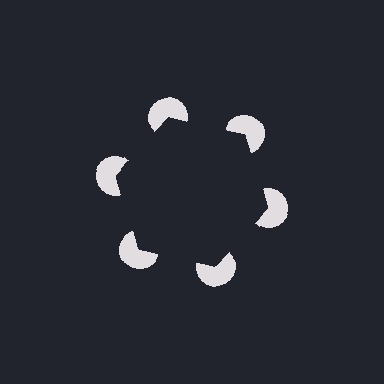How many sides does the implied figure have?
6 sides.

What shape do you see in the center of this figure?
An illusory hexagon — its edges are inferred from the aligned wedge cuts in the pac-man discs, not physically drawn.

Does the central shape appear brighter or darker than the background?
It typically appears slightly darker than the background, even though no actual brightness change is drawn.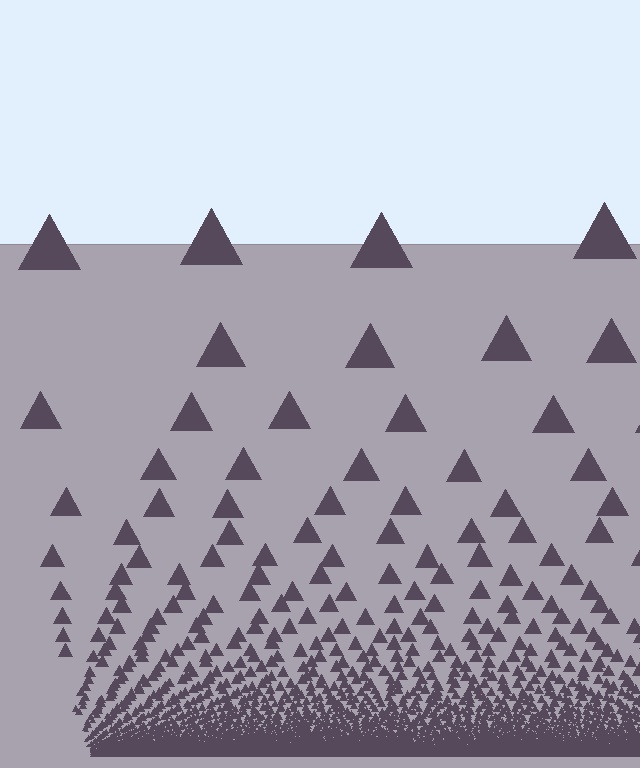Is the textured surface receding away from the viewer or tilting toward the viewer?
The surface appears to tilt toward the viewer. Texture elements get larger and sparser toward the top.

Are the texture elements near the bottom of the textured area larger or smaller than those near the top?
Smaller. The gradient is inverted — elements near the bottom are smaller and denser.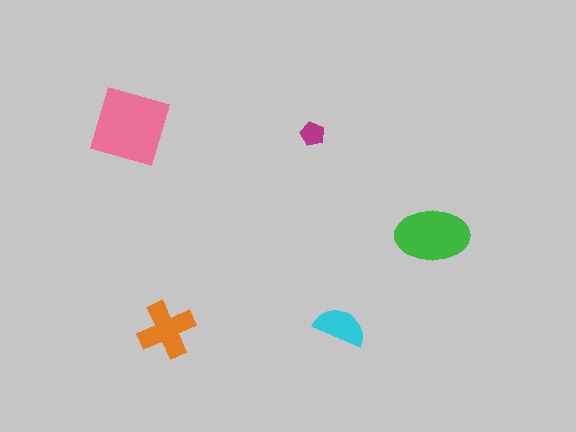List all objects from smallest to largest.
The magenta pentagon, the cyan semicircle, the orange cross, the green ellipse, the pink diamond.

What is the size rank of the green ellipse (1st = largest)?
2nd.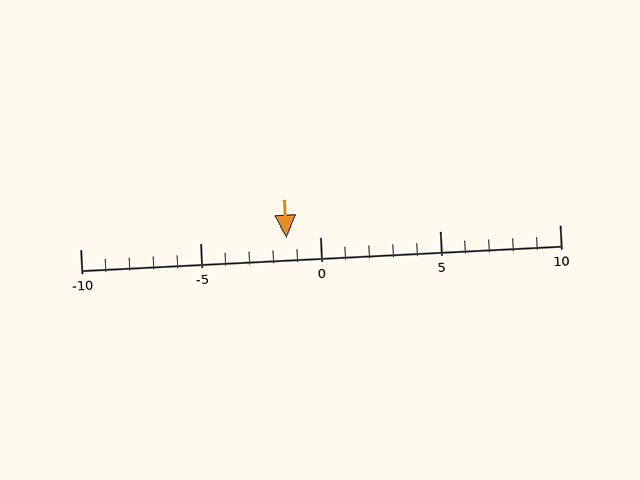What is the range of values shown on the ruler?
The ruler shows values from -10 to 10.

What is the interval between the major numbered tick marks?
The major tick marks are spaced 5 units apart.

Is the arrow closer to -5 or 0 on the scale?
The arrow is closer to 0.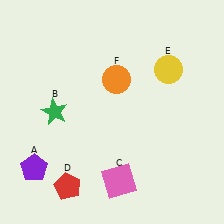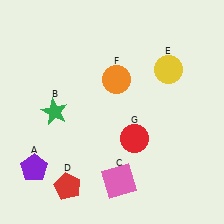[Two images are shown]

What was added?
A red circle (G) was added in Image 2.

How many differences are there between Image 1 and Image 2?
There is 1 difference between the two images.